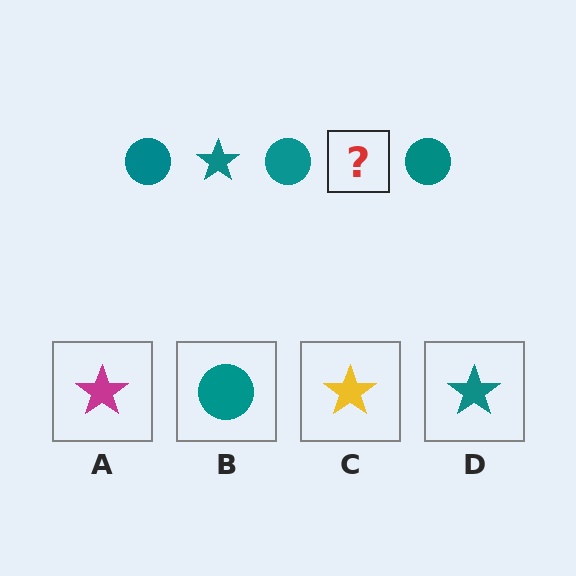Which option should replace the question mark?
Option D.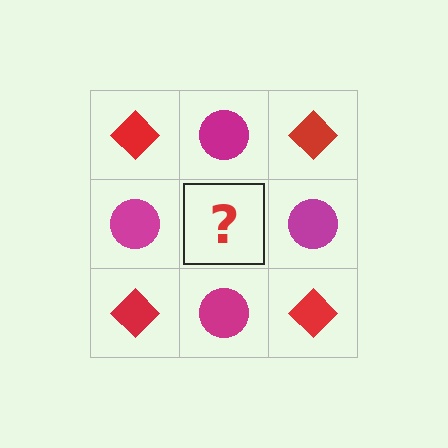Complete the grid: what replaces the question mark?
The question mark should be replaced with a red diamond.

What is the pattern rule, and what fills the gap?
The rule is that it alternates red diamond and magenta circle in a checkerboard pattern. The gap should be filled with a red diamond.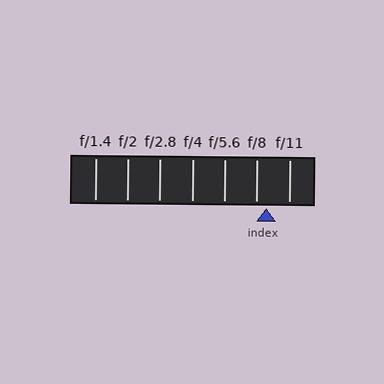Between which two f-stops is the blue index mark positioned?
The index mark is between f/8 and f/11.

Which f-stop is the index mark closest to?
The index mark is closest to f/8.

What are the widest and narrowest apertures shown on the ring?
The widest aperture shown is f/1.4 and the narrowest is f/11.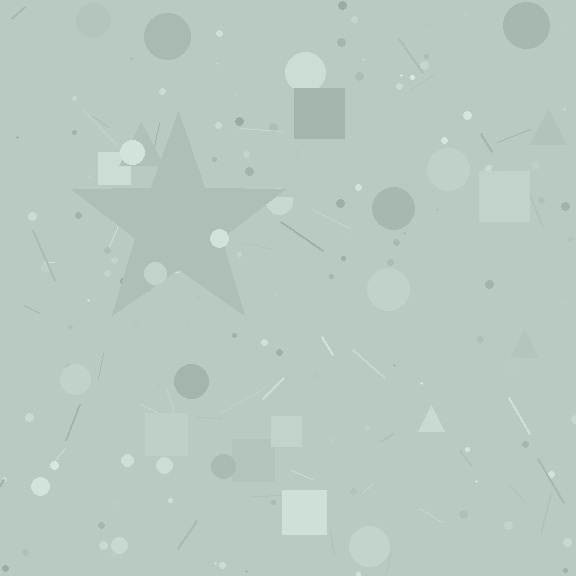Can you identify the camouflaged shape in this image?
The camouflaged shape is a star.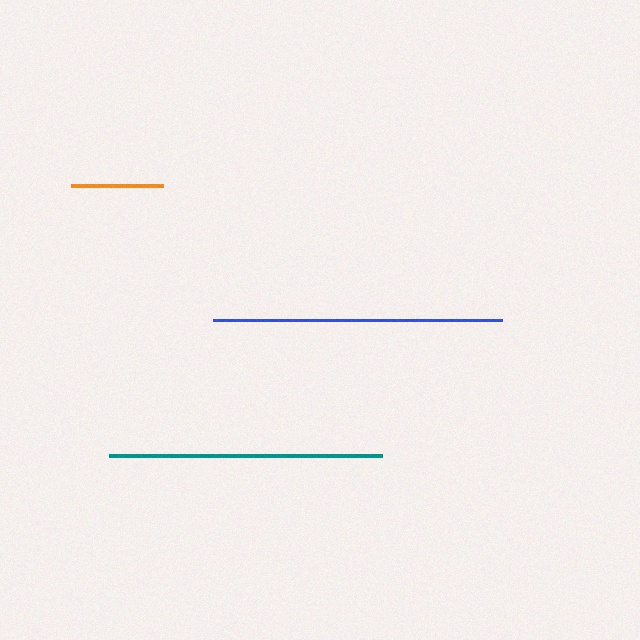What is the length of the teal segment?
The teal segment is approximately 273 pixels long.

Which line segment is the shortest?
The orange line is the shortest at approximately 92 pixels.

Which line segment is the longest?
The blue line is the longest at approximately 289 pixels.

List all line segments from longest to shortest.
From longest to shortest: blue, teal, orange.